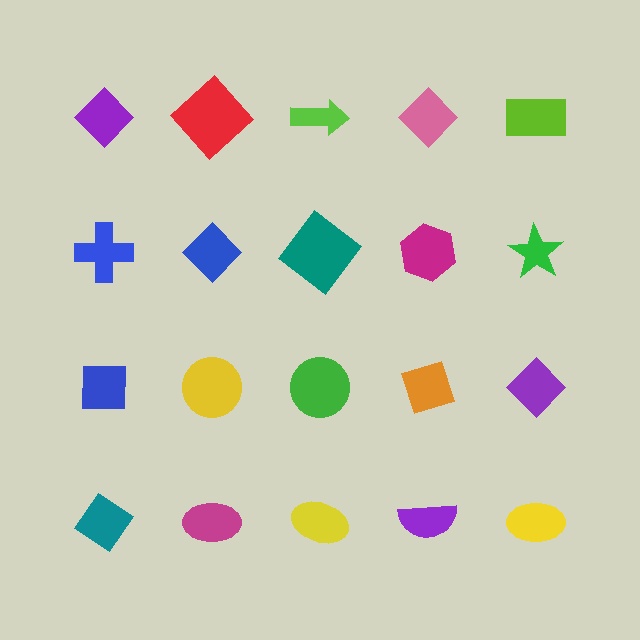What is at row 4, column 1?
A teal diamond.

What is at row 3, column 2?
A yellow circle.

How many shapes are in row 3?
5 shapes.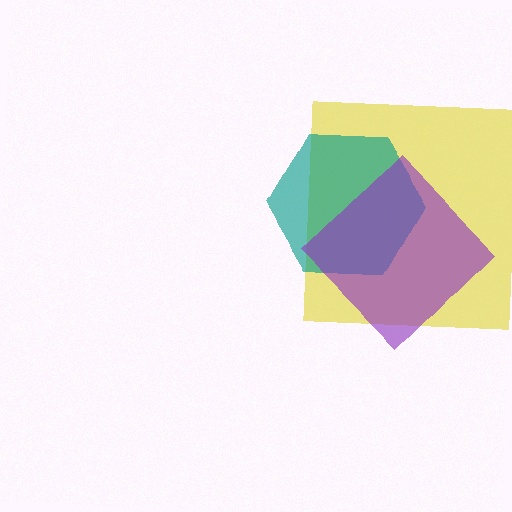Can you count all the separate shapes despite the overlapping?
Yes, there are 3 separate shapes.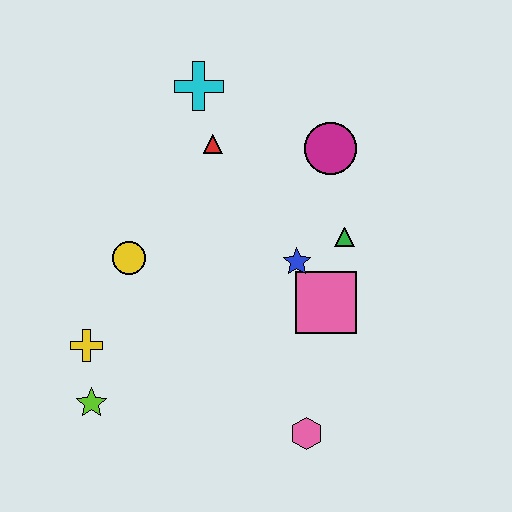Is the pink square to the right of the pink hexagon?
Yes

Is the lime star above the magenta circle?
No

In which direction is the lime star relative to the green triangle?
The lime star is to the left of the green triangle.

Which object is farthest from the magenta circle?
The lime star is farthest from the magenta circle.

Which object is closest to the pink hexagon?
The pink square is closest to the pink hexagon.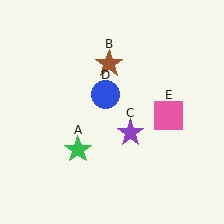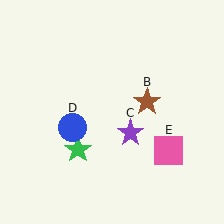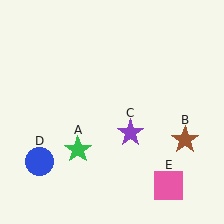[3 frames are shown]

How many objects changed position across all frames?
3 objects changed position: brown star (object B), blue circle (object D), pink square (object E).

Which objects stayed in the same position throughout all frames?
Green star (object A) and purple star (object C) remained stationary.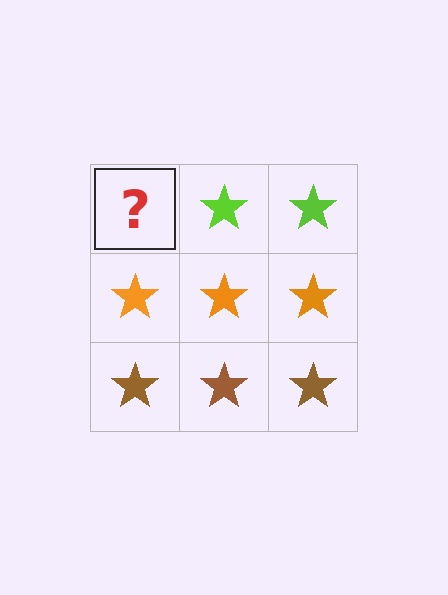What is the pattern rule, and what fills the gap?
The rule is that each row has a consistent color. The gap should be filled with a lime star.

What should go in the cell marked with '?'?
The missing cell should contain a lime star.